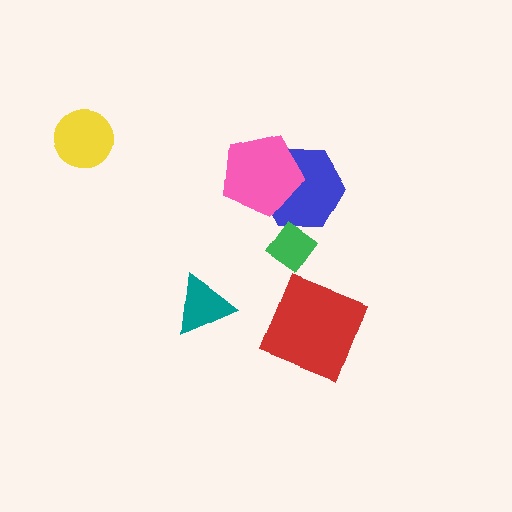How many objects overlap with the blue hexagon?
2 objects overlap with the blue hexagon.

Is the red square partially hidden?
No, no other shape covers it.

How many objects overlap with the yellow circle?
0 objects overlap with the yellow circle.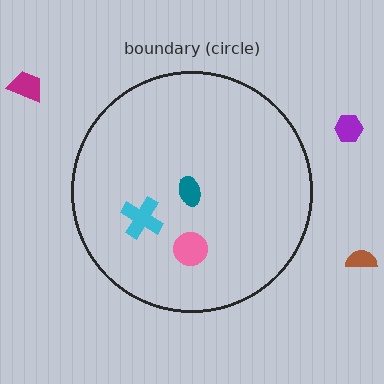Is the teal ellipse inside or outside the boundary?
Inside.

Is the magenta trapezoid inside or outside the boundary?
Outside.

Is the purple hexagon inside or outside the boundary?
Outside.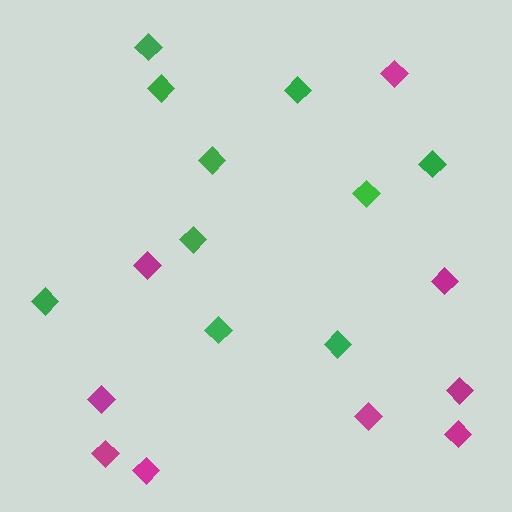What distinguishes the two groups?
There are 2 groups: one group of green diamonds (10) and one group of magenta diamonds (9).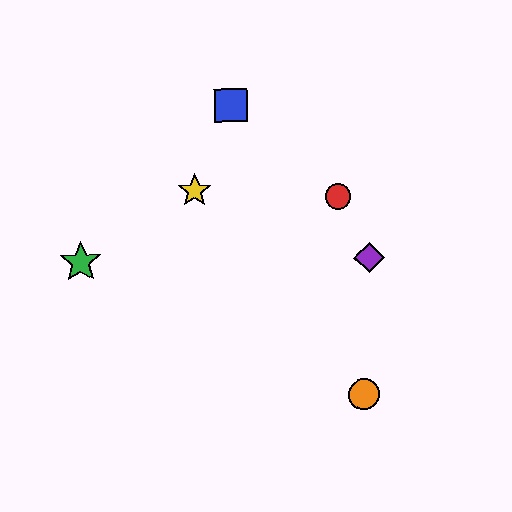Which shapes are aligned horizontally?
The green star, the purple diamond are aligned horizontally.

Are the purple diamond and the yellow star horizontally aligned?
No, the purple diamond is at y≈258 and the yellow star is at y≈191.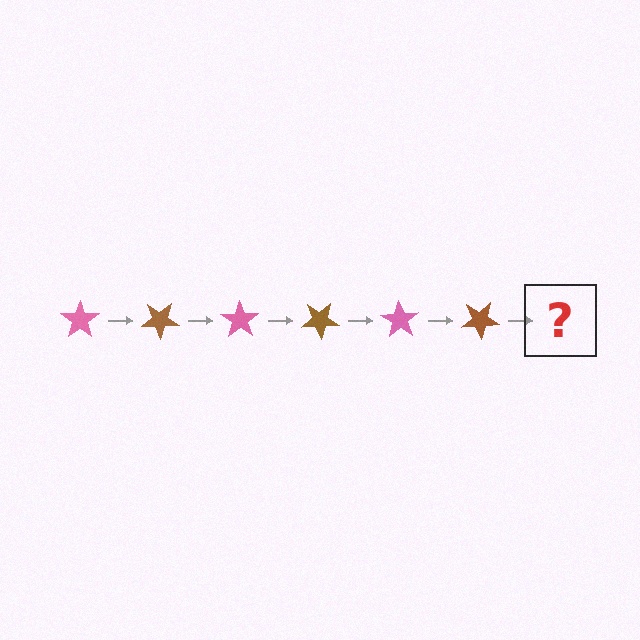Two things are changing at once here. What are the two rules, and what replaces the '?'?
The two rules are that it rotates 35 degrees each step and the color cycles through pink and brown. The '?' should be a pink star, rotated 210 degrees from the start.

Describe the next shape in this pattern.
It should be a pink star, rotated 210 degrees from the start.